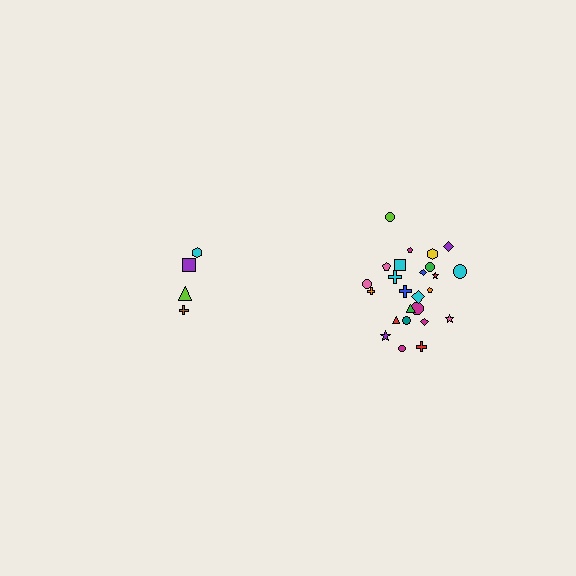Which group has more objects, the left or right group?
The right group.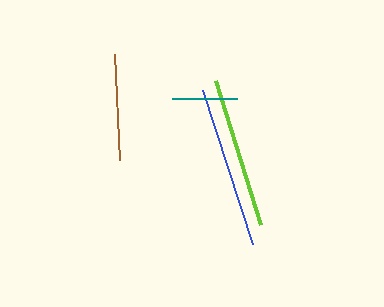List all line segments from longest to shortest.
From longest to shortest: blue, lime, brown, teal.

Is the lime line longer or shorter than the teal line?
The lime line is longer than the teal line.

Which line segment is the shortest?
The teal line is the shortest at approximately 66 pixels.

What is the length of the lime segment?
The lime segment is approximately 151 pixels long.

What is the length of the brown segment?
The brown segment is approximately 106 pixels long.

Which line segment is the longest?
The blue line is the longest at approximately 162 pixels.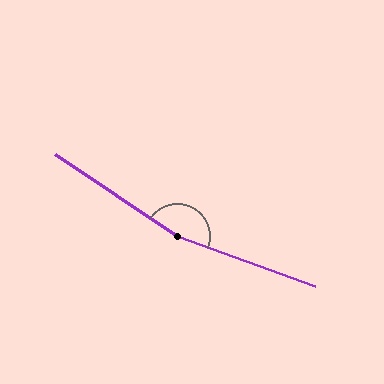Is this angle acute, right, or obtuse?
It is obtuse.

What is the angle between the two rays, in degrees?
Approximately 166 degrees.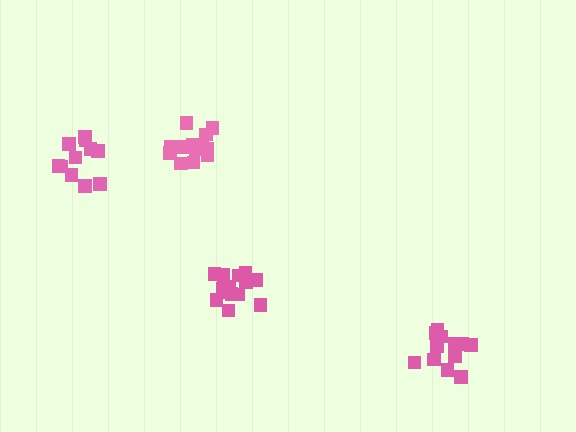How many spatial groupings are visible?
There are 4 spatial groupings.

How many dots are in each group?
Group 1: 11 dots, Group 2: 12 dots, Group 3: 15 dots, Group 4: 14 dots (52 total).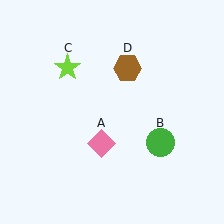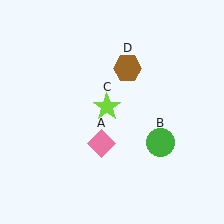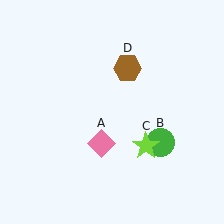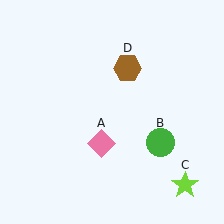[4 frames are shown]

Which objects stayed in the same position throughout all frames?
Pink diamond (object A) and green circle (object B) and brown hexagon (object D) remained stationary.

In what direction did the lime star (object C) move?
The lime star (object C) moved down and to the right.